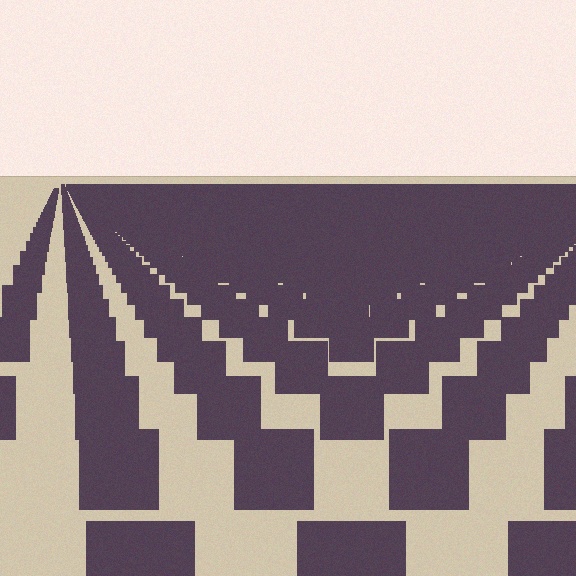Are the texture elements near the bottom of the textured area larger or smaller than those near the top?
Larger. Near the bottom, elements are closer to the viewer and appear at a bigger on-screen size.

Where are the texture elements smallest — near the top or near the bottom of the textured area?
Near the top.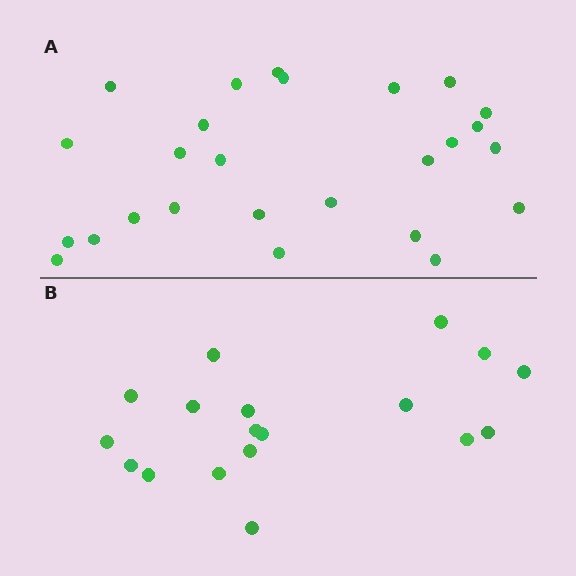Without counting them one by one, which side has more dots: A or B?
Region A (the top region) has more dots.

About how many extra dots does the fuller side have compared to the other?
Region A has roughly 8 or so more dots than region B.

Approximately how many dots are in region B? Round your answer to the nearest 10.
About 20 dots. (The exact count is 18, which rounds to 20.)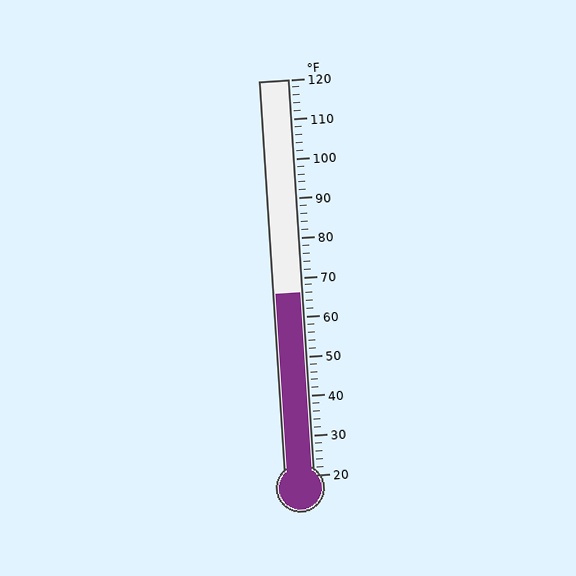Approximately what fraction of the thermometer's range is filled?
The thermometer is filled to approximately 45% of its range.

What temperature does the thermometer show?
The thermometer shows approximately 66°F.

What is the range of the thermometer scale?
The thermometer scale ranges from 20°F to 120°F.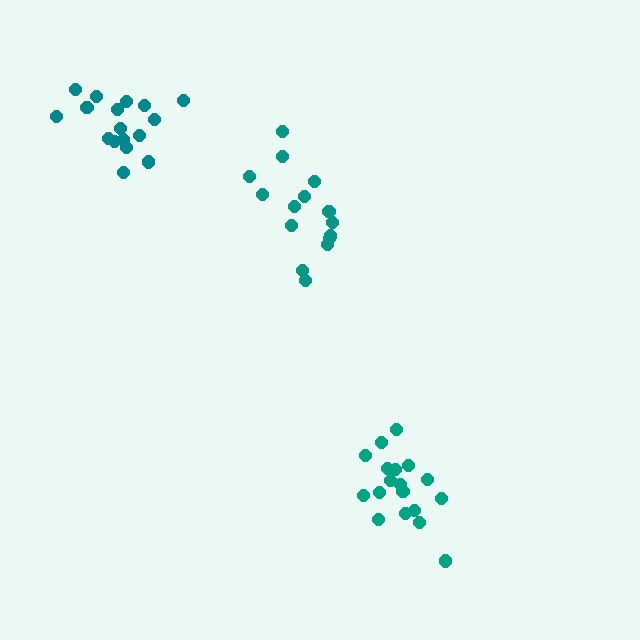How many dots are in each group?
Group 1: 15 dots, Group 2: 17 dots, Group 3: 18 dots (50 total).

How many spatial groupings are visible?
There are 3 spatial groupings.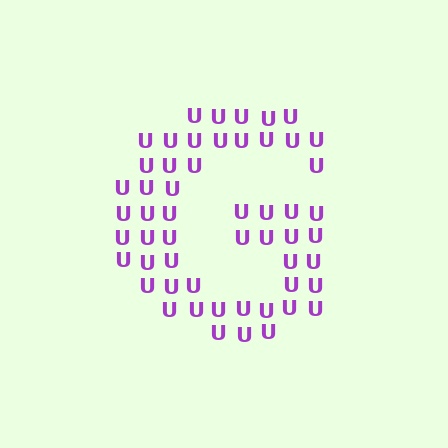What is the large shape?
The large shape is the letter G.